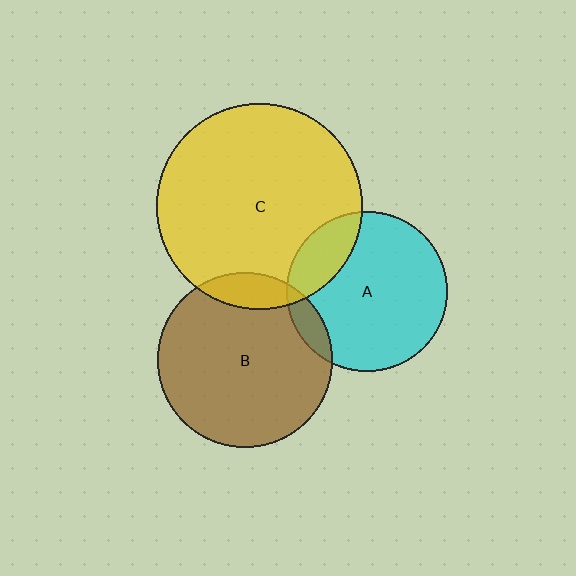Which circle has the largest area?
Circle C (yellow).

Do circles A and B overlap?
Yes.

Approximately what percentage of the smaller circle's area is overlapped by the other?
Approximately 10%.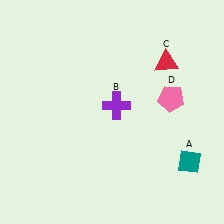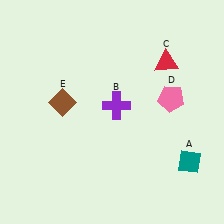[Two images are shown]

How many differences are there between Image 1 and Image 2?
There is 1 difference between the two images.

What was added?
A brown diamond (E) was added in Image 2.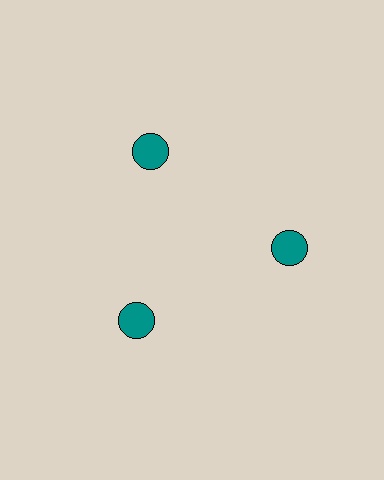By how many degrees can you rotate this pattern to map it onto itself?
The pattern maps onto itself every 120 degrees of rotation.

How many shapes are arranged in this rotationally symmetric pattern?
There are 3 shapes, arranged in 3 groups of 1.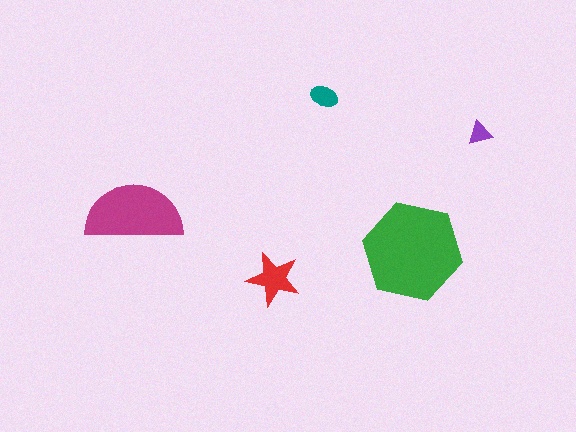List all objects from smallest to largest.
The purple triangle, the teal ellipse, the red star, the magenta semicircle, the green hexagon.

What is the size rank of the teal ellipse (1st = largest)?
4th.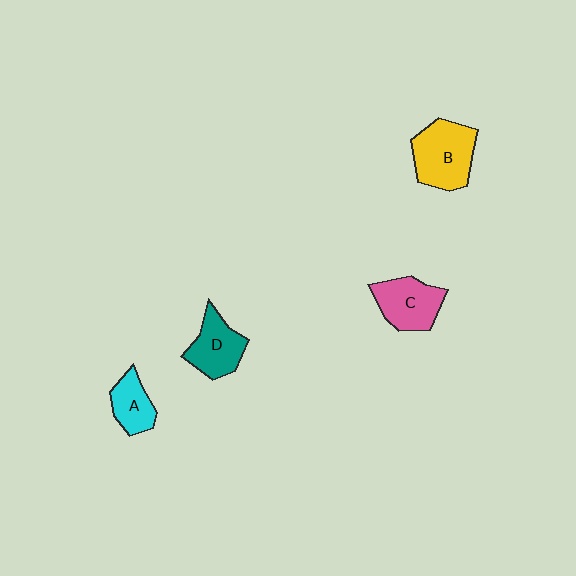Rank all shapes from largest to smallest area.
From largest to smallest: B (yellow), C (pink), D (teal), A (cyan).